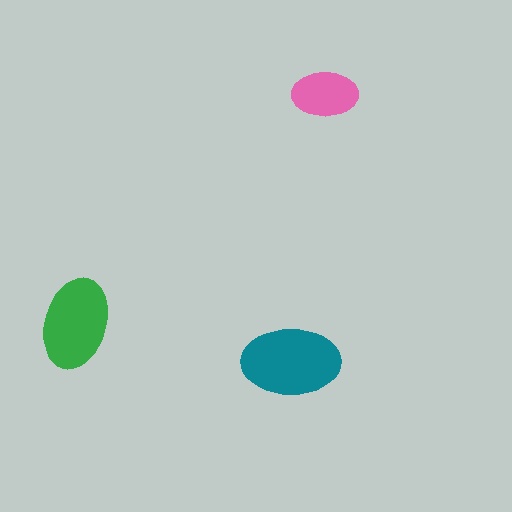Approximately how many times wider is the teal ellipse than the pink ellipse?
About 1.5 times wider.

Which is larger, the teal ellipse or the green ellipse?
The teal one.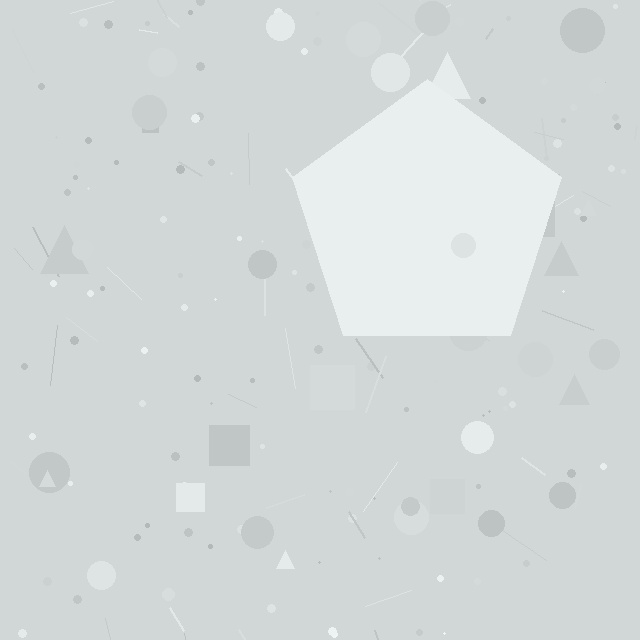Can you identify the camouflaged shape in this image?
The camouflaged shape is a pentagon.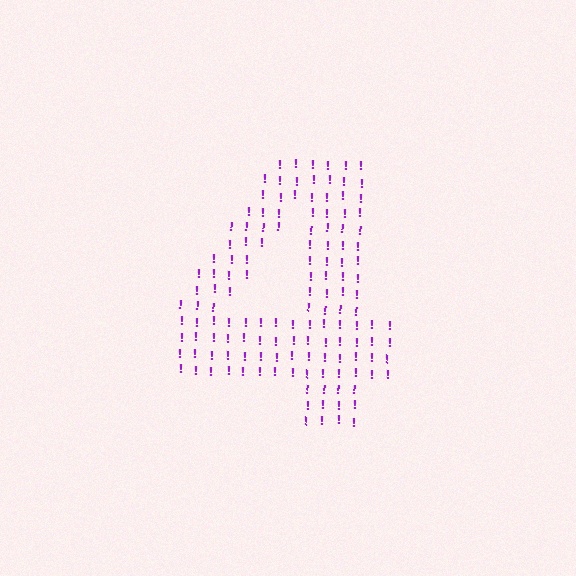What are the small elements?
The small elements are exclamation marks.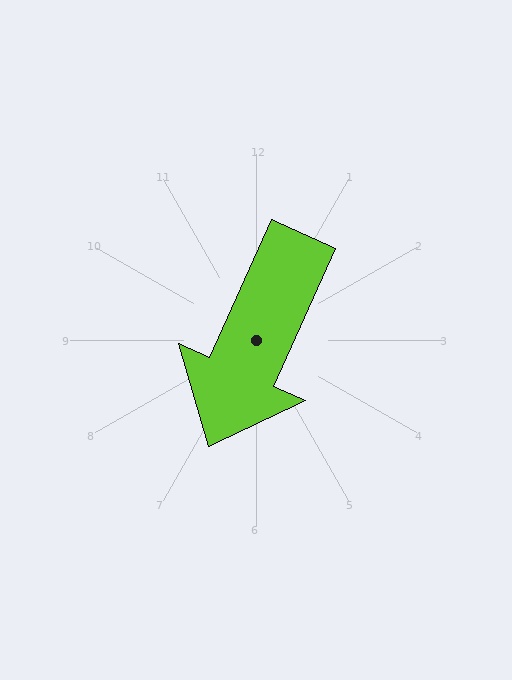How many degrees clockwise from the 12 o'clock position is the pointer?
Approximately 204 degrees.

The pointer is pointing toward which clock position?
Roughly 7 o'clock.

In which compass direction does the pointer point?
Southwest.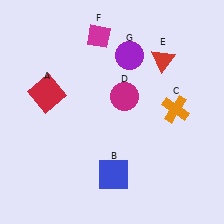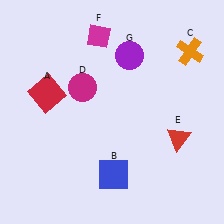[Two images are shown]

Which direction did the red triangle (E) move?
The red triangle (E) moved down.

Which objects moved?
The objects that moved are: the orange cross (C), the magenta circle (D), the red triangle (E).